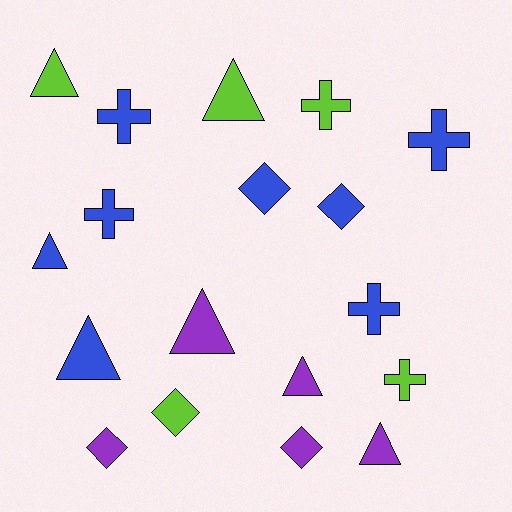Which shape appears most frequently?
Triangle, with 7 objects.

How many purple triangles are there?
There are 3 purple triangles.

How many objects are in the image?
There are 18 objects.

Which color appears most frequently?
Blue, with 8 objects.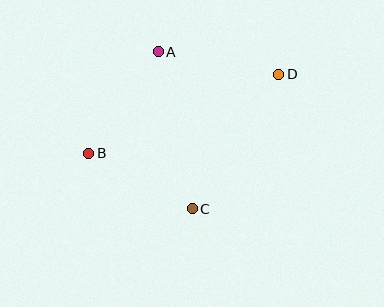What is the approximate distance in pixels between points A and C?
The distance between A and C is approximately 161 pixels.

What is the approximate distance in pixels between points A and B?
The distance between A and B is approximately 123 pixels.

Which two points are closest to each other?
Points B and C are closest to each other.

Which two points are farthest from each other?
Points B and D are farthest from each other.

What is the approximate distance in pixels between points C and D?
The distance between C and D is approximately 160 pixels.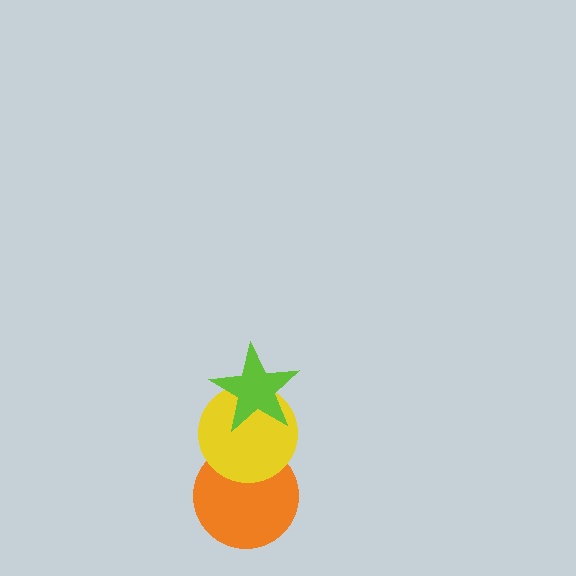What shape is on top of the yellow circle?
The lime star is on top of the yellow circle.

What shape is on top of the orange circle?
The yellow circle is on top of the orange circle.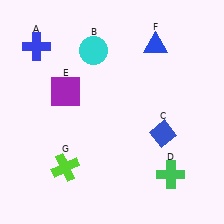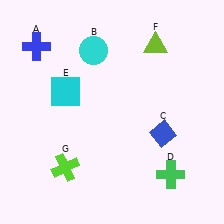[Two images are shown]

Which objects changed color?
E changed from purple to cyan. F changed from blue to lime.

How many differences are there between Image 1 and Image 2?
There are 2 differences between the two images.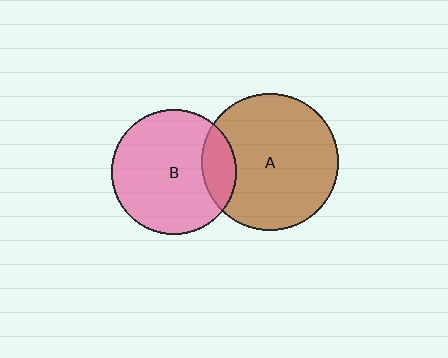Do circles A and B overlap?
Yes.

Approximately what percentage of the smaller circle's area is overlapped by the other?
Approximately 15%.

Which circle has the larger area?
Circle A (brown).